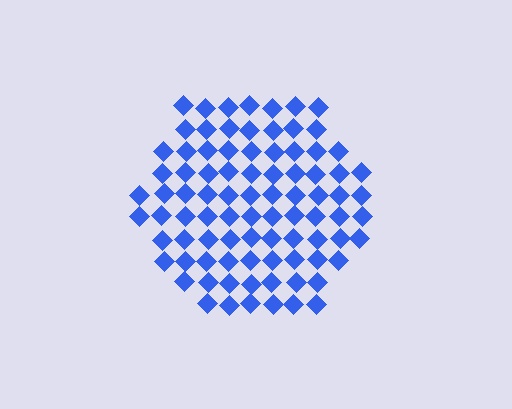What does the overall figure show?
The overall figure shows a hexagon.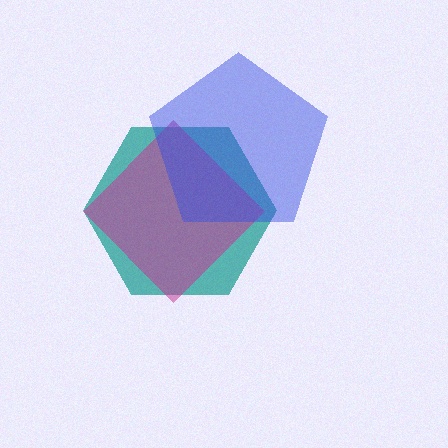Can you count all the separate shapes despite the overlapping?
Yes, there are 3 separate shapes.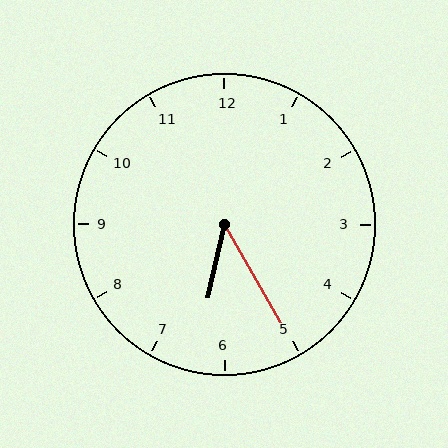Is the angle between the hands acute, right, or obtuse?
It is acute.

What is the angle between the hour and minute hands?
Approximately 42 degrees.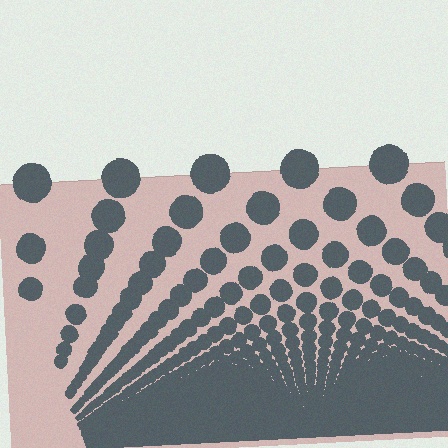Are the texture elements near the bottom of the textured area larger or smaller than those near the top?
Smaller. The gradient is inverted — elements near the bottom are smaller and denser.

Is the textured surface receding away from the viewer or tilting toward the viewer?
The surface appears to tilt toward the viewer. Texture elements get larger and sparser toward the top.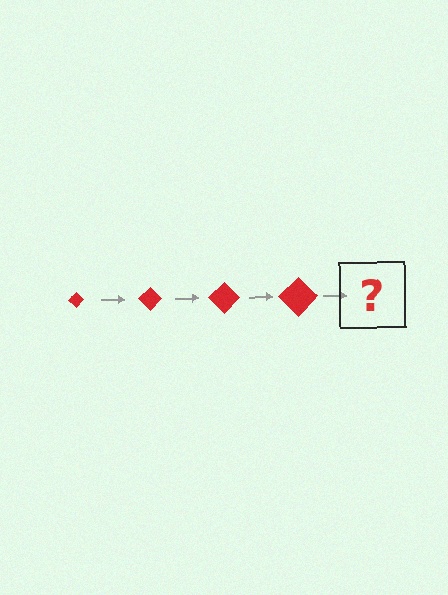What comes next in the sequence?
The next element should be a red diamond, larger than the previous one.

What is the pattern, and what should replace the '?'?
The pattern is that the diamond gets progressively larger each step. The '?' should be a red diamond, larger than the previous one.